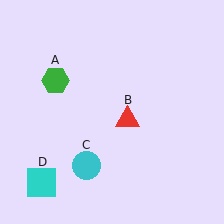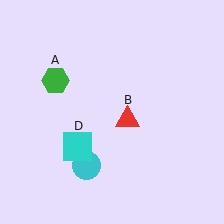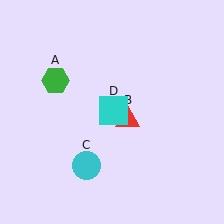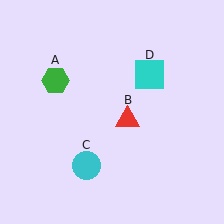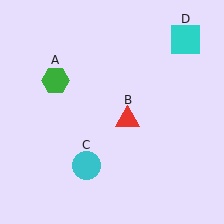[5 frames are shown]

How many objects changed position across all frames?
1 object changed position: cyan square (object D).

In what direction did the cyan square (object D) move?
The cyan square (object D) moved up and to the right.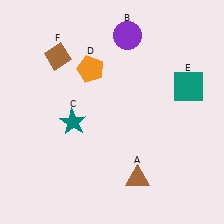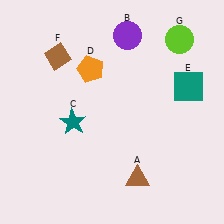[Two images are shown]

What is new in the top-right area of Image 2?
A lime circle (G) was added in the top-right area of Image 2.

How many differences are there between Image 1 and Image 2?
There is 1 difference between the two images.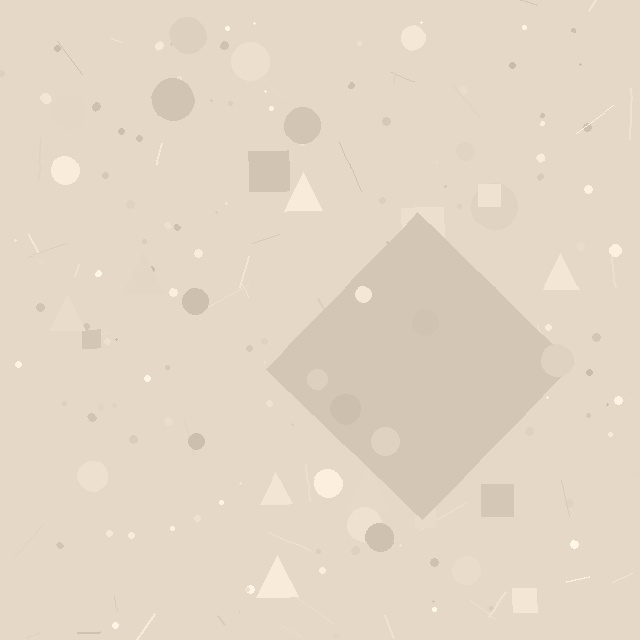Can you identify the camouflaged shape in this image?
The camouflaged shape is a diamond.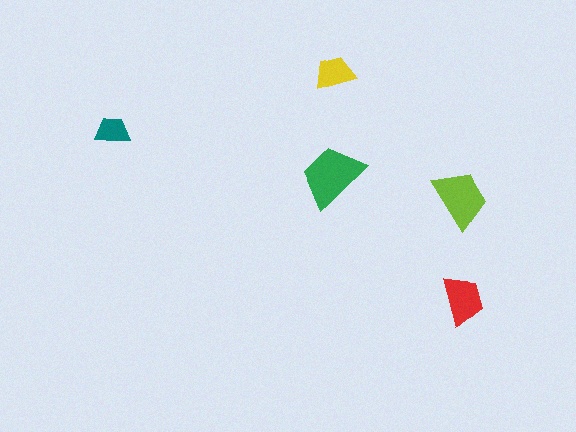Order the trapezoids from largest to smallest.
the green one, the lime one, the red one, the yellow one, the teal one.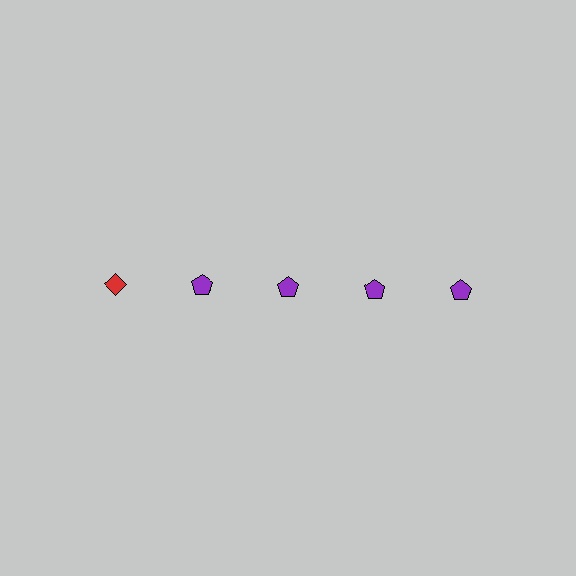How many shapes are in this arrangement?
There are 5 shapes arranged in a grid pattern.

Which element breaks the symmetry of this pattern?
The red diamond in the top row, leftmost column breaks the symmetry. All other shapes are purple pentagons.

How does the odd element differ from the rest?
It differs in both color (red instead of purple) and shape (diamond instead of pentagon).